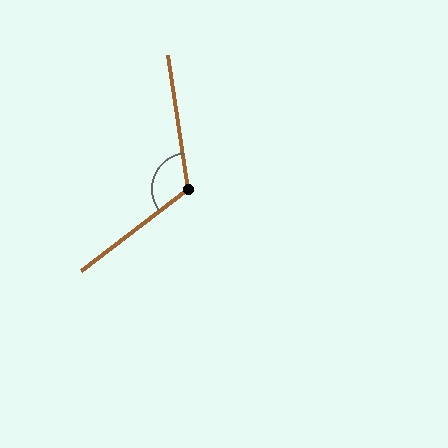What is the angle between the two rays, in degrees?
Approximately 120 degrees.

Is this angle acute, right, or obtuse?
It is obtuse.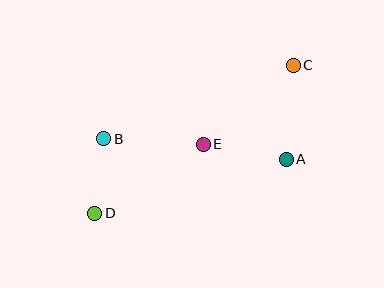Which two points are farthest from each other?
Points C and D are farthest from each other.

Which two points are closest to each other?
Points B and D are closest to each other.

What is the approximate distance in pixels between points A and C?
The distance between A and C is approximately 94 pixels.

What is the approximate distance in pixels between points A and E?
The distance between A and E is approximately 84 pixels.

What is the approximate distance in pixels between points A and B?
The distance between A and B is approximately 183 pixels.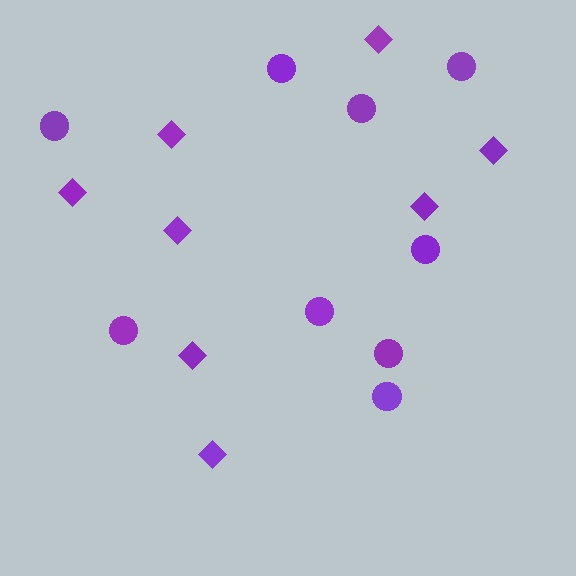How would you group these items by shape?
There are 2 groups: one group of diamonds (8) and one group of circles (9).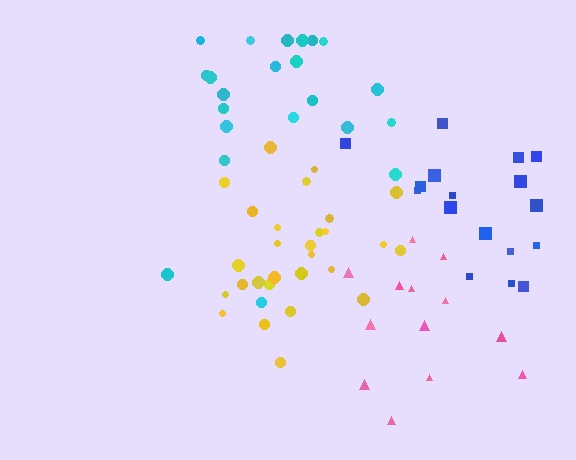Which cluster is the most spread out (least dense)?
Cyan.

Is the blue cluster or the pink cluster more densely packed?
Blue.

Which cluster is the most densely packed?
Yellow.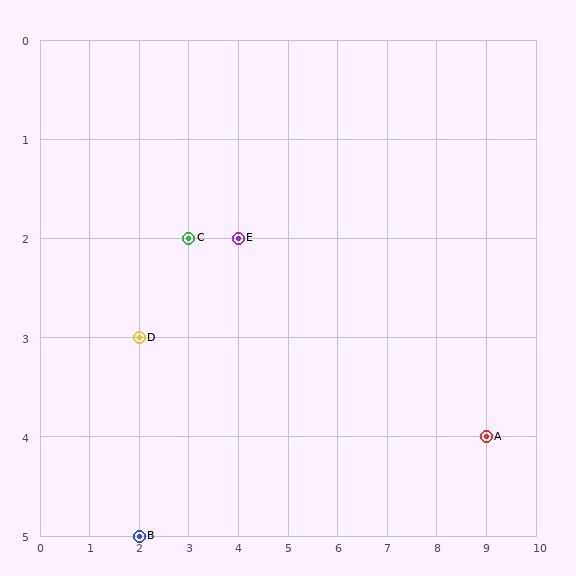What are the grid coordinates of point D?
Point D is at grid coordinates (2, 3).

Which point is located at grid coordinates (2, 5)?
Point B is at (2, 5).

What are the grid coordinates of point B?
Point B is at grid coordinates (2, 5).